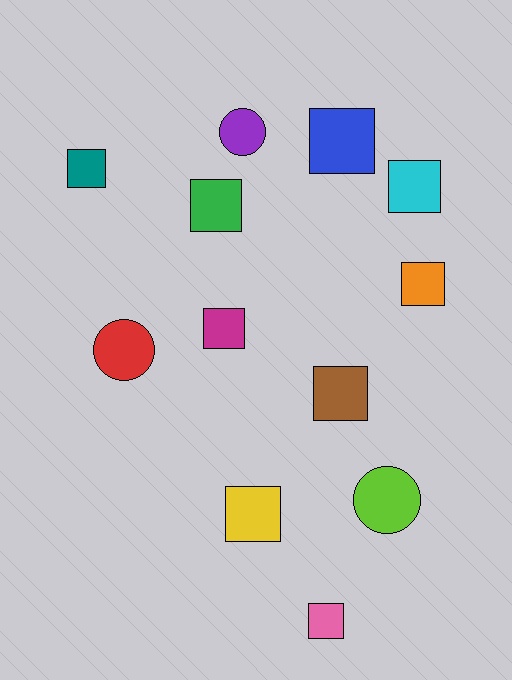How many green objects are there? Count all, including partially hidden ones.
There is 1 green object.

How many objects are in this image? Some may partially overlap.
There are 12 objects.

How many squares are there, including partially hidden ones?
There are 9 squares.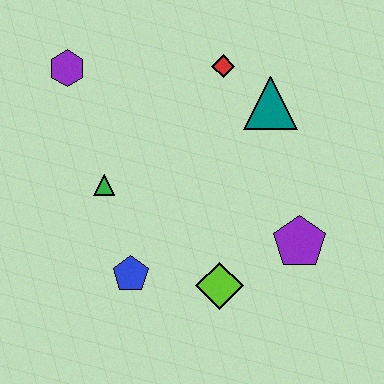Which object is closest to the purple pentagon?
The lime diamond is closest to the purple pentagon.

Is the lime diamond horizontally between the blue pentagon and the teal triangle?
Yes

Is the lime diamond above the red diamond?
No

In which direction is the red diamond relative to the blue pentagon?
The red diamond is above the blue pentagon.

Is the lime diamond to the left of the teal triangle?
Yes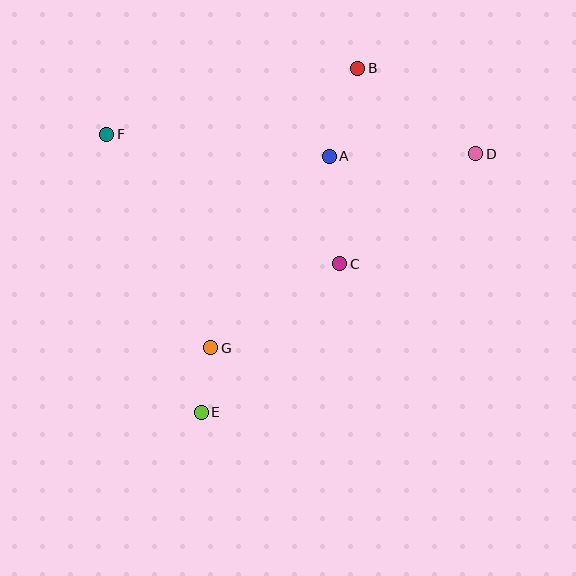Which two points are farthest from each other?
Points B and E are farthest from each other.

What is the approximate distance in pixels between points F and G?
The distance between F and G is approximately 237 pixels.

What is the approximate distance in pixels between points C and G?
The distance between C and G is approximately 154 pixels.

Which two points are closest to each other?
Points E and G are closest to each other.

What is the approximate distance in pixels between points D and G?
The distance between D and G is approximately 328 pixels.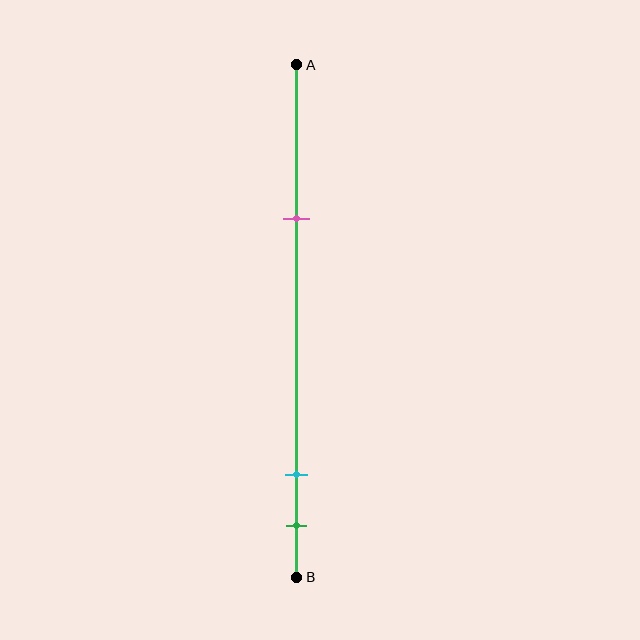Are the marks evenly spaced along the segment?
No, the marks are not evenly spaced.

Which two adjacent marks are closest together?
The cyan and green marks are the closest adjacent pair.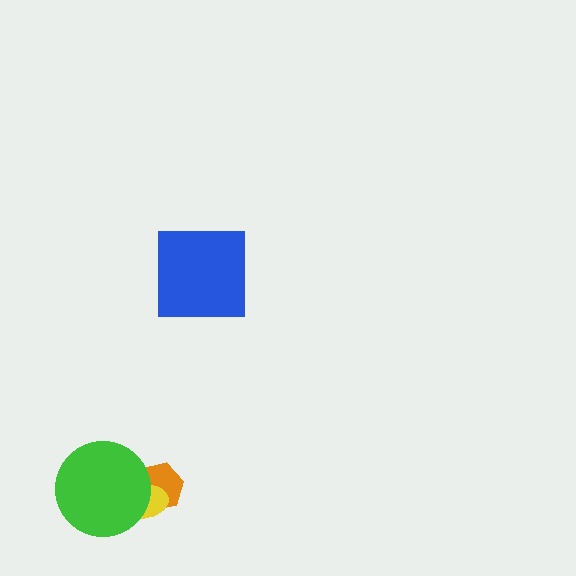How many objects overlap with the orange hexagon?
2 objects overlap with the orange hexagon.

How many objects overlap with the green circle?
2 objects overlap with the green circle.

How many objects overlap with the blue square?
0 objects overlap with the blue square.